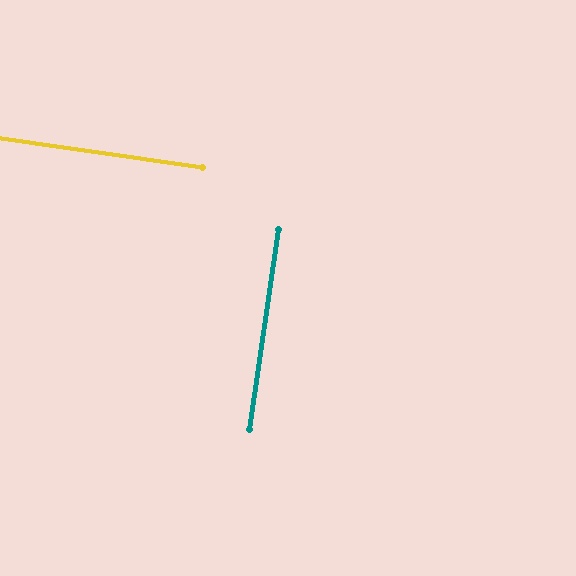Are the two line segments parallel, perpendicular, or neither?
Perpendicular — they meet at approximately 90°.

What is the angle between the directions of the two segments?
Approximately 90 degrees.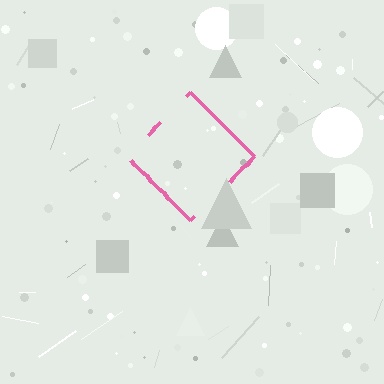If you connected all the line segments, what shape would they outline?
They would outline a diamond.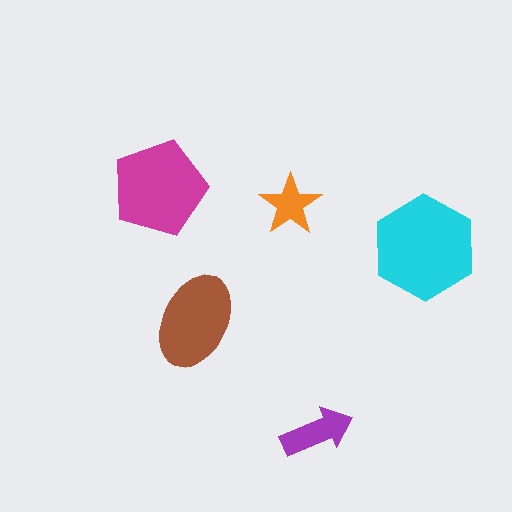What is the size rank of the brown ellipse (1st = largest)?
3rd.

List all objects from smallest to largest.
The orange star, the purple arrow, the brown ellipse, the magenta pentagon, the cyan hexagon.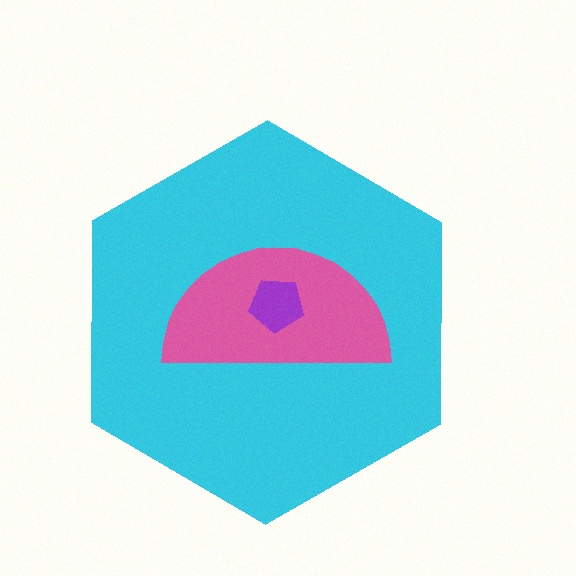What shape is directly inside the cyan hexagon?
The pink semicircle.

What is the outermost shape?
The cyan hexagon.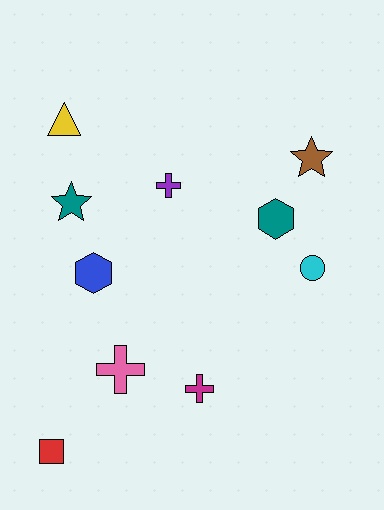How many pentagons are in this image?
There are no pentagons.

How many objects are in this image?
There are 10 objects.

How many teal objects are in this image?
There are 2 teal objects.